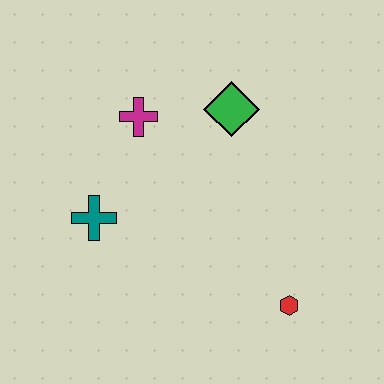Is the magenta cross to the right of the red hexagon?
No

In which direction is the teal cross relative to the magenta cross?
The teal cross is below the magenta cross.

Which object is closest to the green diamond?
The magenta cross is closest to the green diamond.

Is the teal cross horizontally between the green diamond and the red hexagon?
No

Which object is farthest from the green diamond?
The red hexagon is farthest from the green diamond.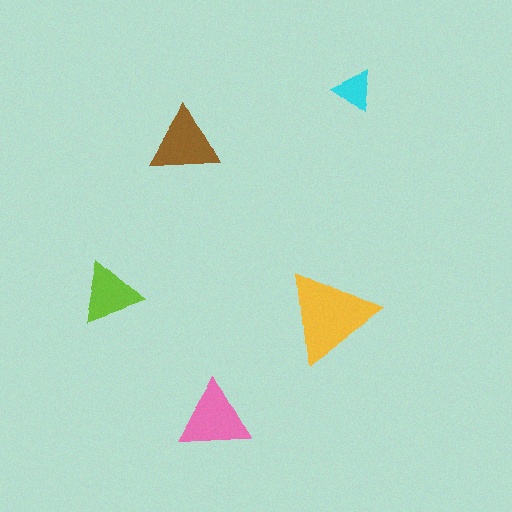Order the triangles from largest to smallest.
the yellow one, the pink one, the brown one, the lime one, the cyan one.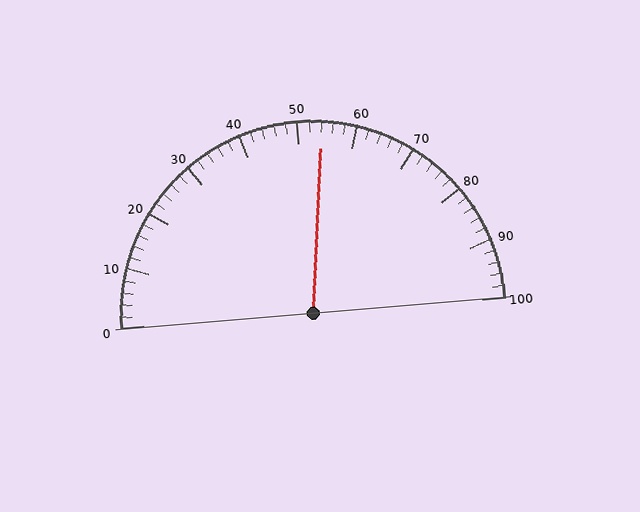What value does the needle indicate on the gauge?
The needle indicates approximately 54.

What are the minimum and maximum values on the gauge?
The gauge ranges from 0 to 100.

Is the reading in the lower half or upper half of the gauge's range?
The reading is in the upper half of the range (0 to 100).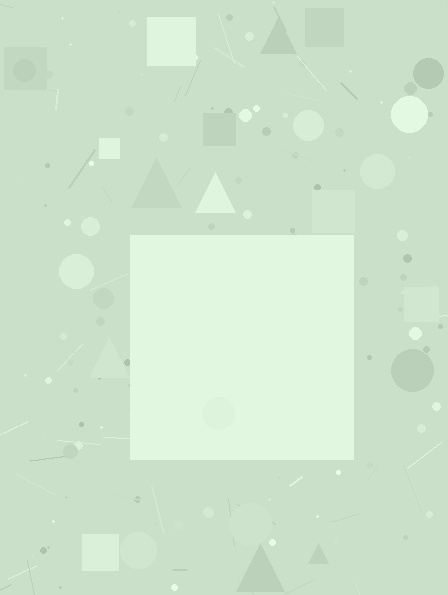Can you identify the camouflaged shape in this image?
The camouflaged shape is a square.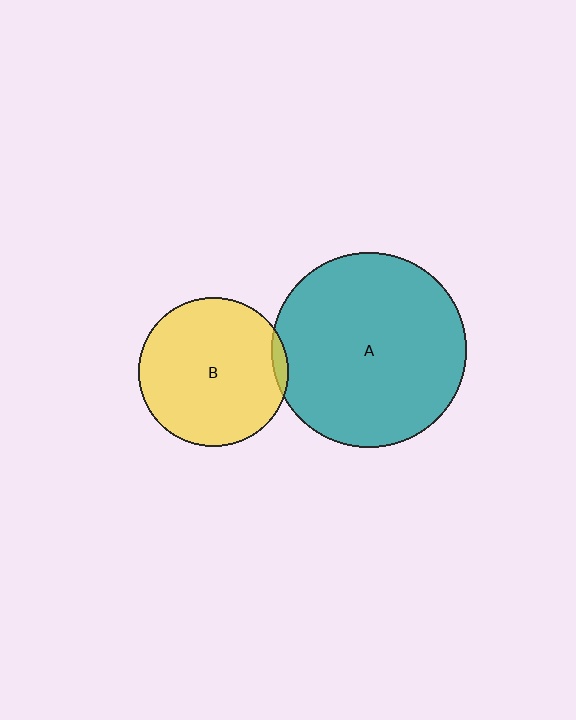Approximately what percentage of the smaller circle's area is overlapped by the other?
Approximately 5%.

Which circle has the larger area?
Circle A (teal).